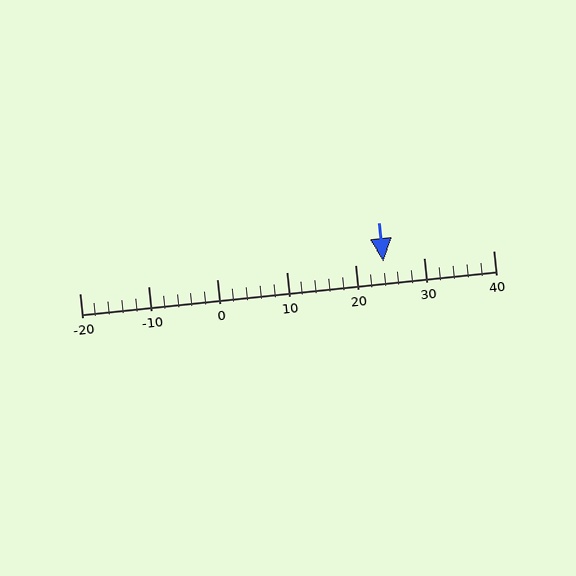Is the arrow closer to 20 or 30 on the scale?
The arrow is closer to 20.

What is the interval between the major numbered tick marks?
The major tick marks are spaced 10 units apart.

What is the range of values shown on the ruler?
The ruler shows values from -20 to 40.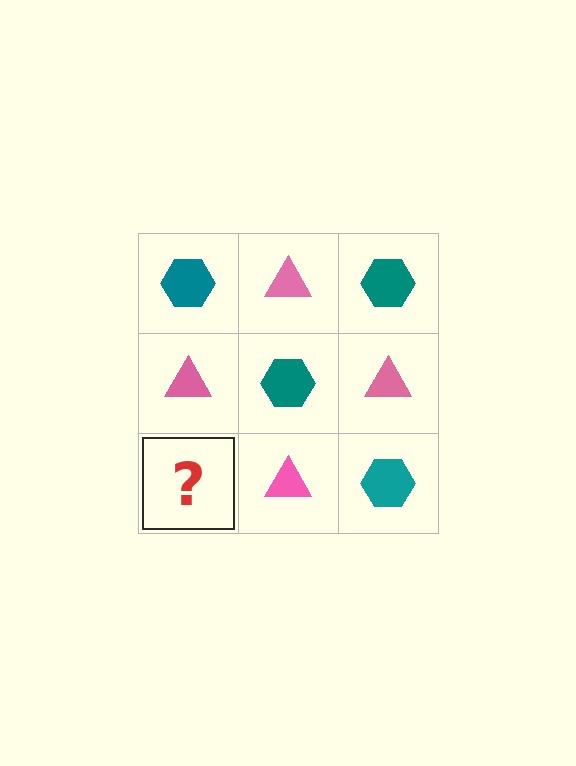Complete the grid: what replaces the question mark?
The question mark should be replaced with a teal hexagon.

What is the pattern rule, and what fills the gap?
The rule is that it alternates teal hexagon and pink triangle in a checkerboard pattern. The gap should be filled with a teal hexagon.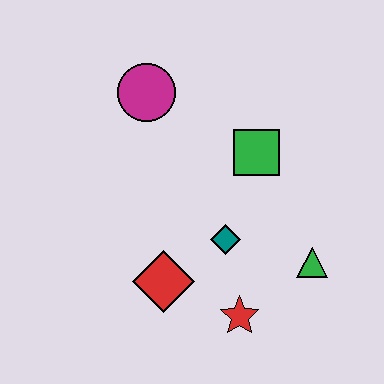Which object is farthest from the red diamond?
The magenta circle is farthest from the red diamond.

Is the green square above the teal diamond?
Yes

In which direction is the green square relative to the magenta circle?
The green square is to the right of the magenta circle.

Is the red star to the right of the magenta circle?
Yes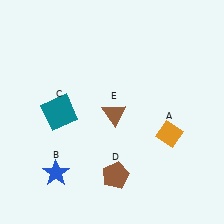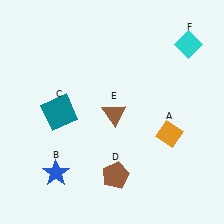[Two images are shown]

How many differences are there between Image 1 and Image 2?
There is 1 difference between the two images.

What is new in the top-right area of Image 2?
A cyan diamond (F) was added in the top-right area of Image 2.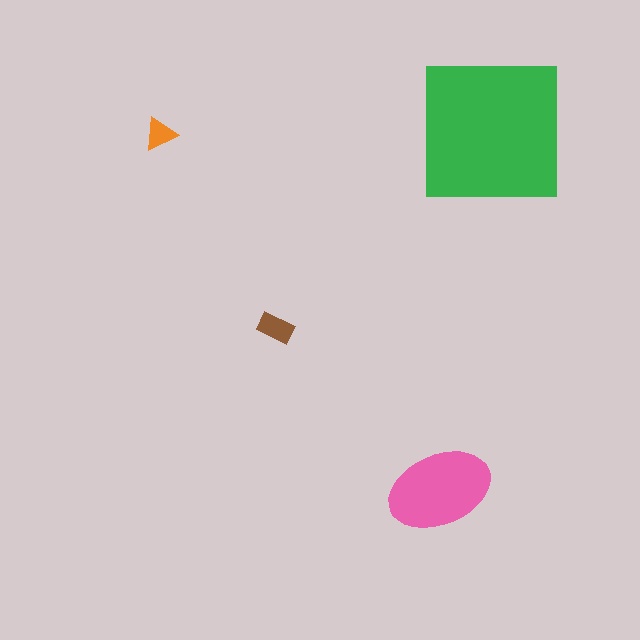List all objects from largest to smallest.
The green square, the pink ellipse, the brown rectangle, the orange triangle.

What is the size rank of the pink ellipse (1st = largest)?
2nd.